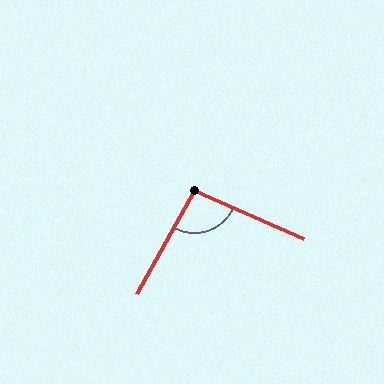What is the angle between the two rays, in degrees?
Approximately 96 degrees.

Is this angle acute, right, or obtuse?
It is obtuse.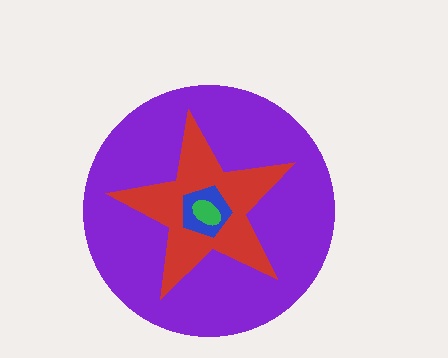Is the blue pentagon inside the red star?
Yes.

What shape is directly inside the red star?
The blue pentagon.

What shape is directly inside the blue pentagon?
The green ellipse.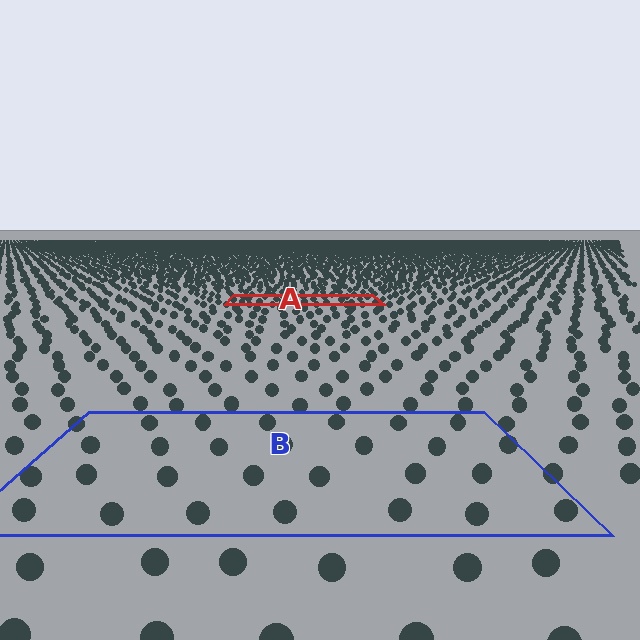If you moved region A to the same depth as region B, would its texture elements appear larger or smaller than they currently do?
They would appear larger. At a closer depth, the same texture elements are projected at a bigger on-screen size.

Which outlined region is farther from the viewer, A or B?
Region A is farther from the viewer — the texture elements inside it appear smaller and more densely packed.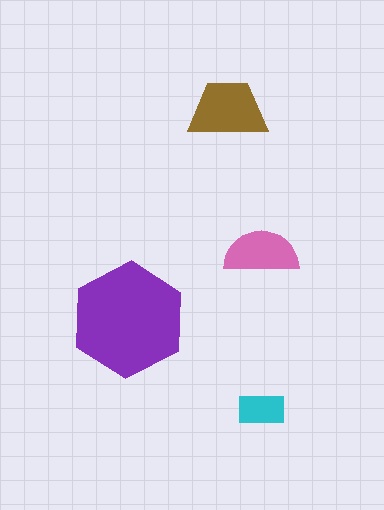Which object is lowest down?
The cyan rectangle is bottommost.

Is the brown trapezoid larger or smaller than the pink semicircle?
Larger.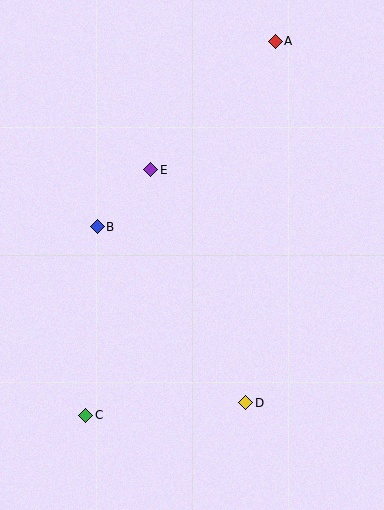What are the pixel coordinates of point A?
Point A is at (275, 41).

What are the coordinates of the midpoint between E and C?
The midpoint between E and C is at (118, 292).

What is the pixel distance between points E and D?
The distance between E and D is 252 pixels.